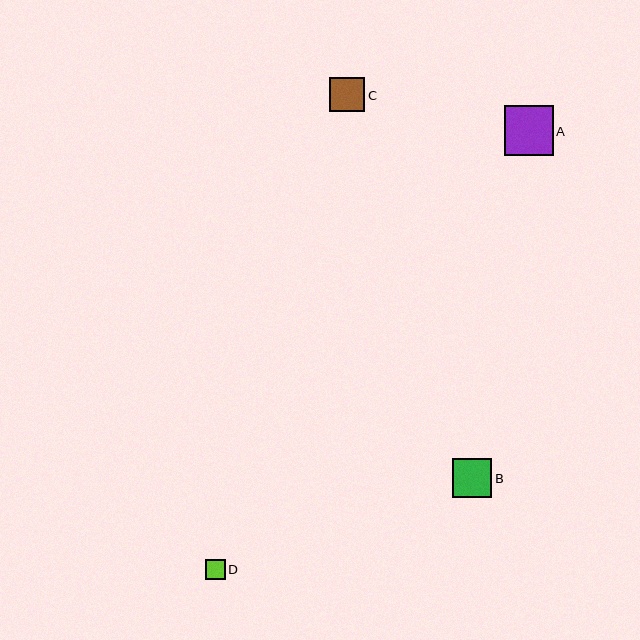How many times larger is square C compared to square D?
Square C is approximately 1.7 times the size of square D.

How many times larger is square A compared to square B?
Square A is approximately 1.3 times the size of square B.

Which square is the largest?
Square A is the largest with a size of approximately 49 pixels.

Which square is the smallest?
Square D is the smallest with a size of approximately 20 pixels.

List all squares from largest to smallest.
From largest to smallest: A, B, C, D.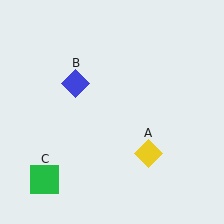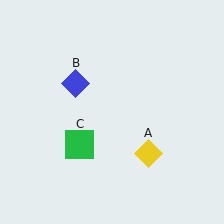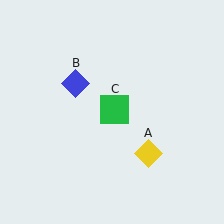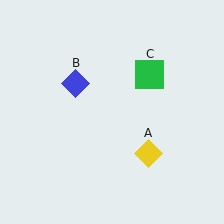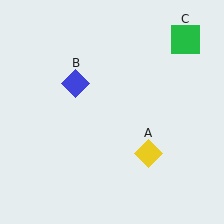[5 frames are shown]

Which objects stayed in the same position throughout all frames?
Yellow diamond (object A) and blue diamond (object B) remained stationary.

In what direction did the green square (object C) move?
The green square (object C) moved up and to the right.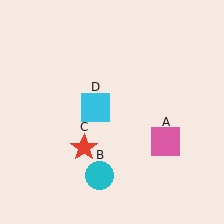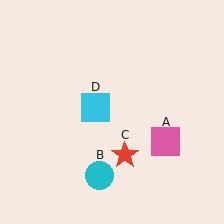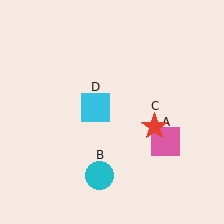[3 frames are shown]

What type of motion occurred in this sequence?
The red star (object C) rotated counterclockwise around the center of the scene.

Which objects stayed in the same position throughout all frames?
Pink square (object A) and cyan circle (object B) and cyan square (object D) remained stationary.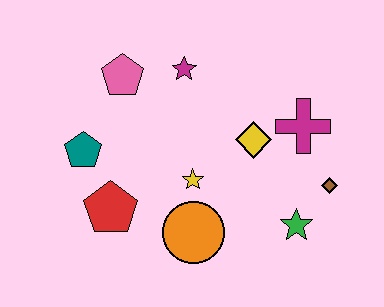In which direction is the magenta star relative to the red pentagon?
The magenta star is above the red pentagon.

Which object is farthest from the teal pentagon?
The brown diamond is farthest from the teal pentagon.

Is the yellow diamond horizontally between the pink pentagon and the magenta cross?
Yes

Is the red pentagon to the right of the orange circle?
No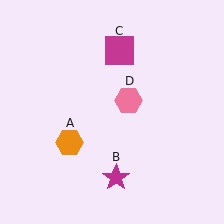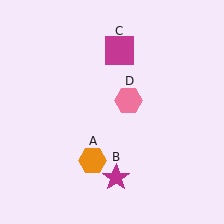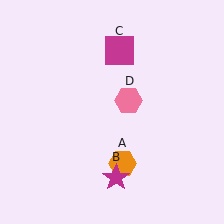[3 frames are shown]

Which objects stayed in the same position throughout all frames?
Magenta star (object B) and magenta square (object C) and pink hexagon (object D) remained stationary.